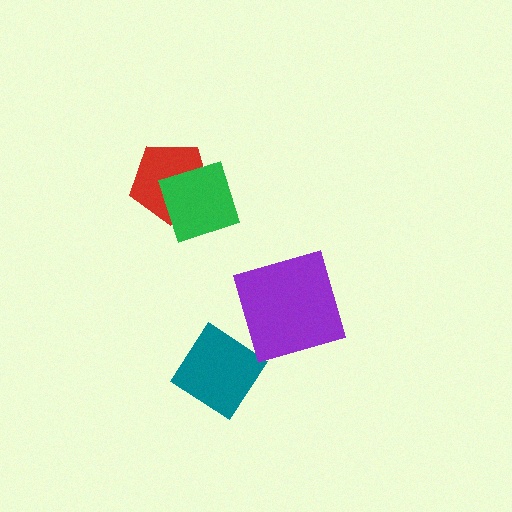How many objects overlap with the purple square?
0 objects overlap with the purple square.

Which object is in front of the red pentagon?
The green square is in front of the red pentagon.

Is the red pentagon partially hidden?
Yes, it is partially covered by another shape.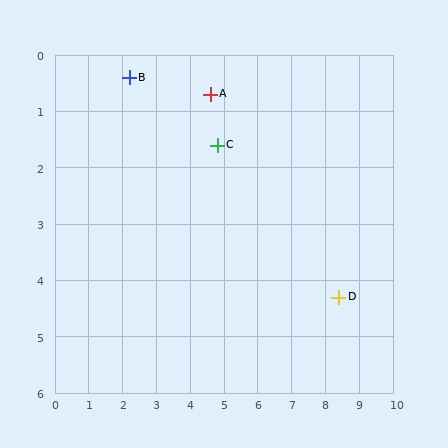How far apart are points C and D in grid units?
Points C and D are about 4.5 grid units apart.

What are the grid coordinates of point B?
Point B is at approximately (2.2, 0.4).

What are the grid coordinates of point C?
Point C is at approximately (4.8, 1.6).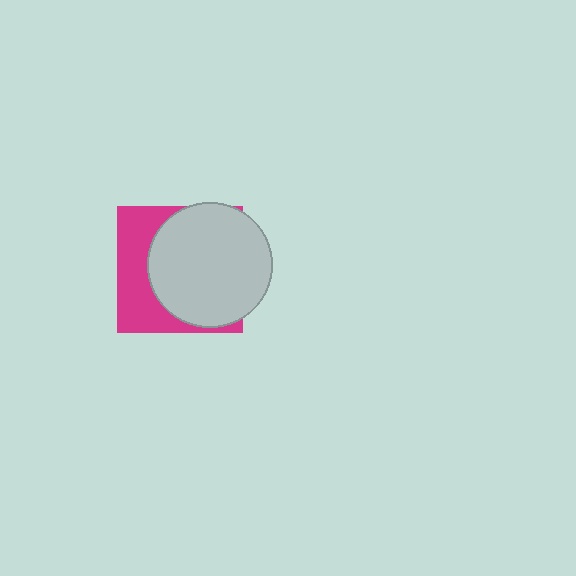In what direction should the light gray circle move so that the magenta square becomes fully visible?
The light gray circle should move right. That is the shortest direction to clear the overlap and leave the magenta square fully visible.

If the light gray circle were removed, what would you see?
You would see the complete magenta square.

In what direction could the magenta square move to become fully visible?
The magenta square could move left. That would shift it out from behind the light gray circle entirely.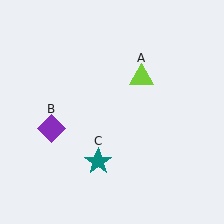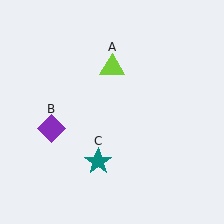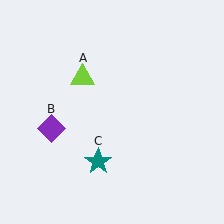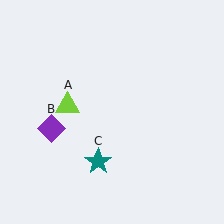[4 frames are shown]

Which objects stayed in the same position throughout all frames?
Purple diamond (object B) and teal star (object C) remained stationary.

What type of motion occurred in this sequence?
The lime triangle (object A) rotated counterclockwise around the center of the scene.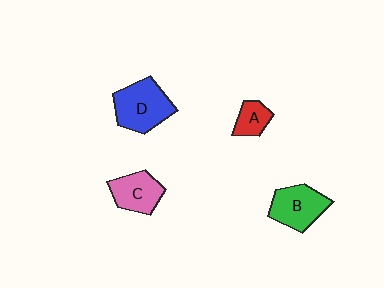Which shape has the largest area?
Shape D (blue).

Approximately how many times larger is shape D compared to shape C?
Approximately 1.4 times.